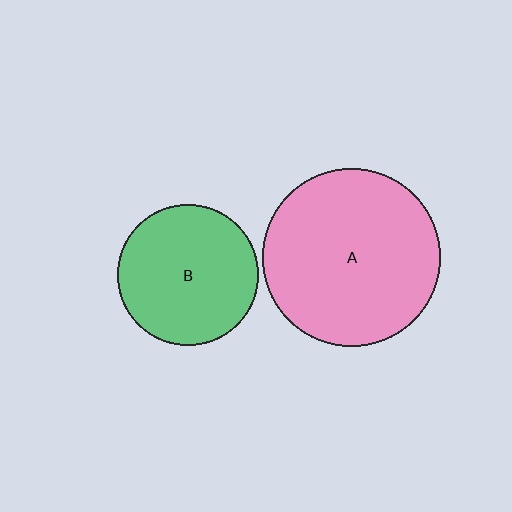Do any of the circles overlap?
No, none of the circles overlap.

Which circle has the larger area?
Circle A (pink).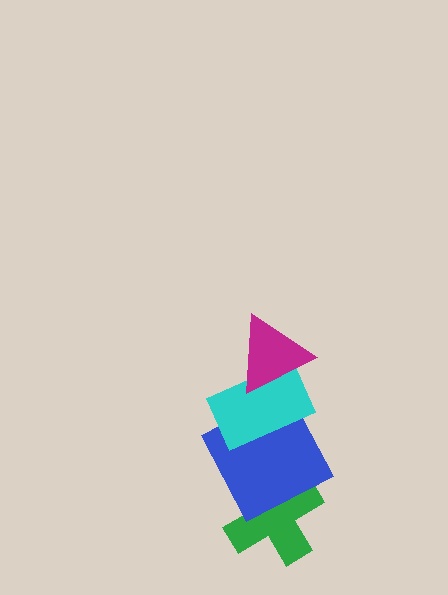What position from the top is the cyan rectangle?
The cyan rectangle is 2nd from the top.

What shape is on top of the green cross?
The blue square is on top of the green cross.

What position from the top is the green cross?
The green cross is 4th from the top.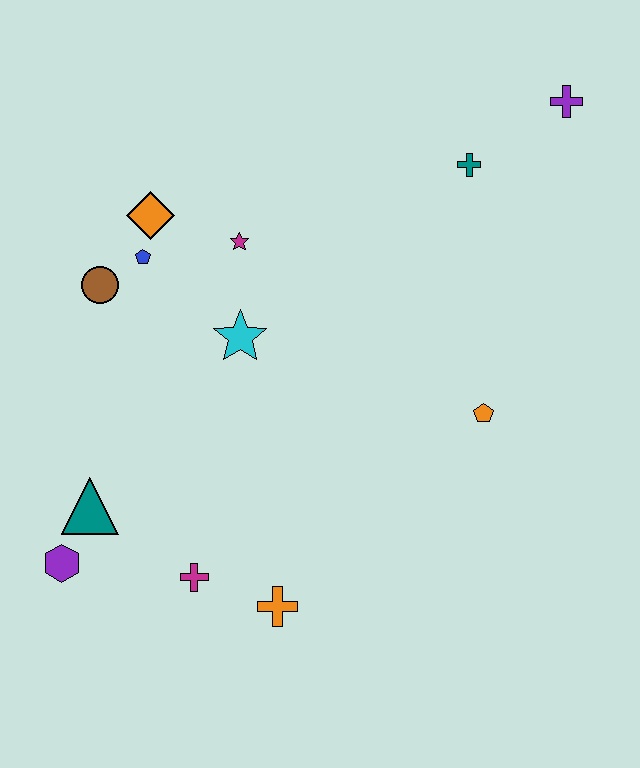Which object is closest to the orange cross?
The magenta cross is closest to the orange cross.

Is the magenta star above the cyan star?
Yes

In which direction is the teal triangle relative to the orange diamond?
The teal triangle is below the orange diamond.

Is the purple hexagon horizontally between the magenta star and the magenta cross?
No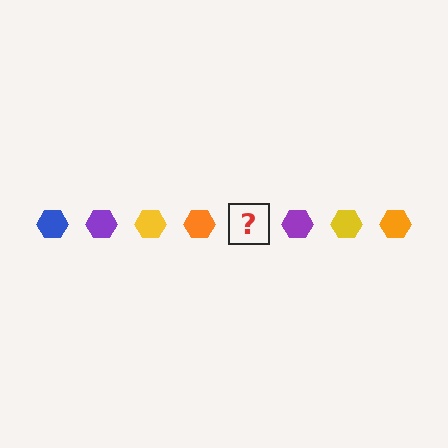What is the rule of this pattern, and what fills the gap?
The rule is that the pattern cycles through blue, purple, yellow, orange hexagons. The gap should be filled with a blue hexagon.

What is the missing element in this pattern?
The missing element is a blue hexagon.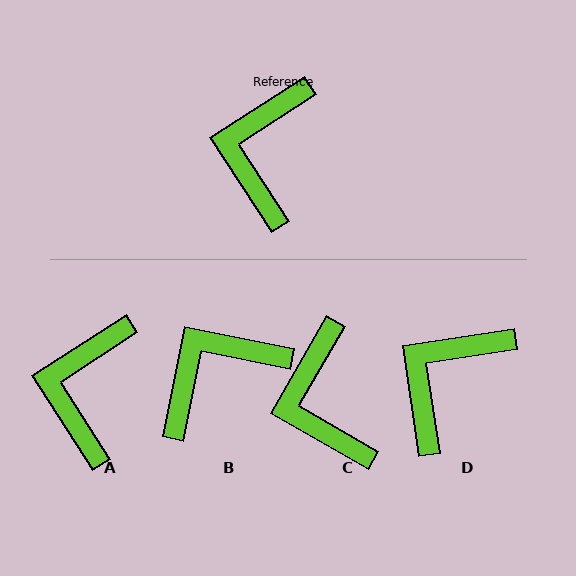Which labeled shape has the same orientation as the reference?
A.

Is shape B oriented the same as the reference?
No, it is off by about 44 degrees.